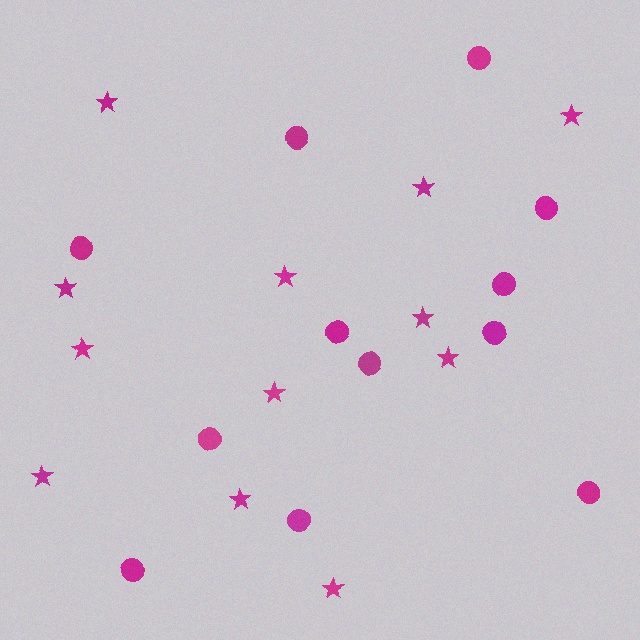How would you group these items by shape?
There are 2 groups: one group of circles (12) and one group of stars (12).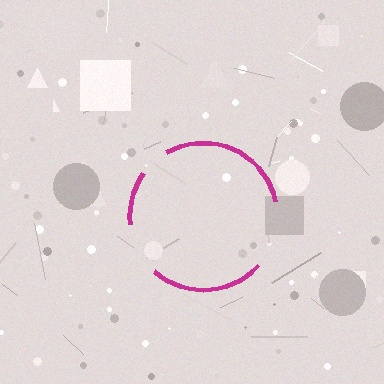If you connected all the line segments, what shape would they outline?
They would outline a circle.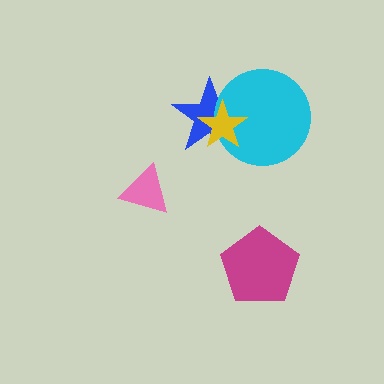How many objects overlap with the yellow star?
2 objects overlap with the yellow star.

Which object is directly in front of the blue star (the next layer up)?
The cyan circle is directly in front of the blue star.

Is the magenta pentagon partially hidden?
No, no other shape covers it.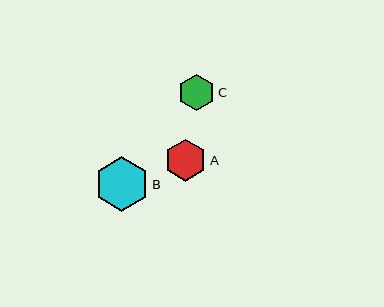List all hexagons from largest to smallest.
From largest to smallest: B, A, C.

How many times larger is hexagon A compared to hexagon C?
Hexagon A is approximately 1.2 times the size of hexagon C.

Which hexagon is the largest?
Hexagon B is the largest with a size of approximately 55 pixels.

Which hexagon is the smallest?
Hexagon C is the smallest with a size of approximately 37 pixels.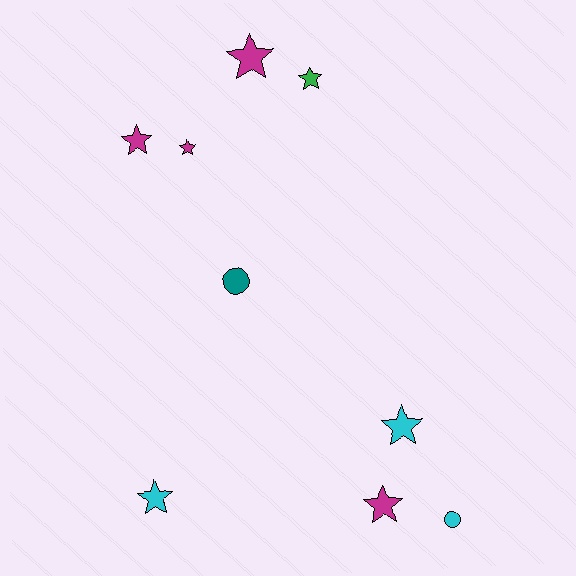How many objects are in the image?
There are 9 objects.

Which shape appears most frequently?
Star, with 7 objects.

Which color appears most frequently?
Magenta, with 4 objects.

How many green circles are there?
There are no green circles.